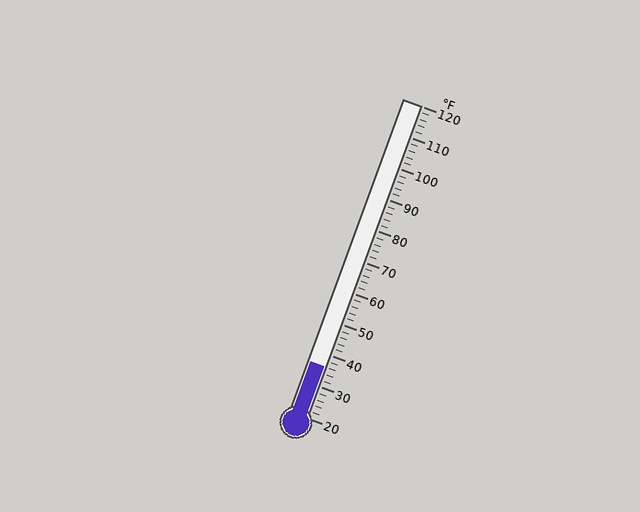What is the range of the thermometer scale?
The thermometer scale ranges from 20°F to 120°F.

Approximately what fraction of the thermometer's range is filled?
The thermometer is filled to approximately 15% of its range.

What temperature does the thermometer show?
The thermometer shows approximately 36°F.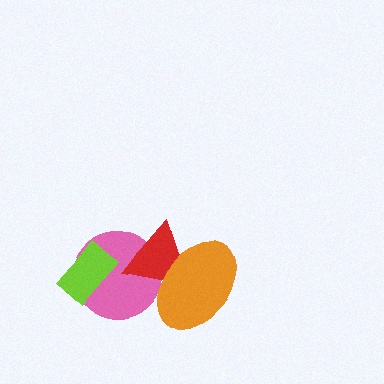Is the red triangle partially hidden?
Yes, it is partially covered by another shape.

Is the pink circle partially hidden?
Yes, it is partially covered by another shape.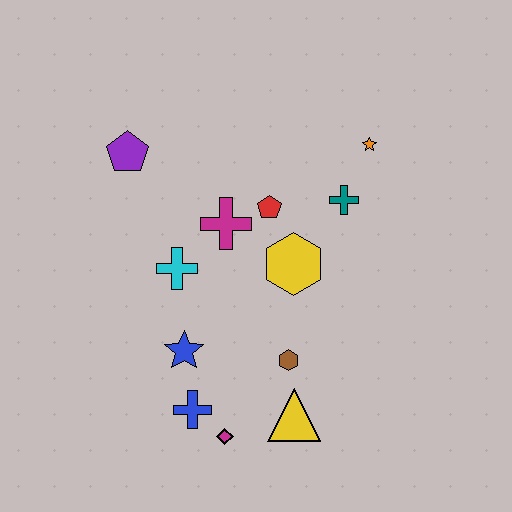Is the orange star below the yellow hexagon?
No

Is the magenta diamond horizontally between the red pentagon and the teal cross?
No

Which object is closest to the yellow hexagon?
The red pentagon is closest to the yellow hexagon.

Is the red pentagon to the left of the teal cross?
Yes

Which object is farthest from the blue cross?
The orange star is farthest from the blue cross.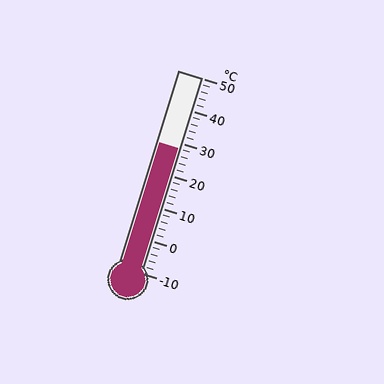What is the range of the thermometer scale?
The thermometer scale ranges from -10°C to 50°C.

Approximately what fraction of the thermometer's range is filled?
The thermometer is filled to approximately 65% of its range.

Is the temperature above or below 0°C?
The temperature is above 0°C.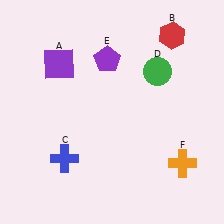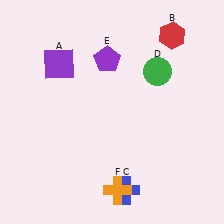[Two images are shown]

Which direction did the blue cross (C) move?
The blue cross (C) moved right.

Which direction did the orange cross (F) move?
The orange cross (F) moved left.